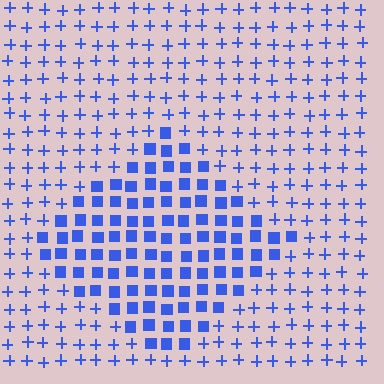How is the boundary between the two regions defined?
The boundary is defined by a change in element shape: squares inside vs. plus signs outside. All elements share the same color and spacing.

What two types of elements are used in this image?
The image uses squares inside the diamond region and plus signs outside it.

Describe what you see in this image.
The image is filled with small blue elements arranged in a uniform grid. A diamond-shaped region contains squares, while the surrounding area contains plus signs. The boundary is defined purely by the change in element shape.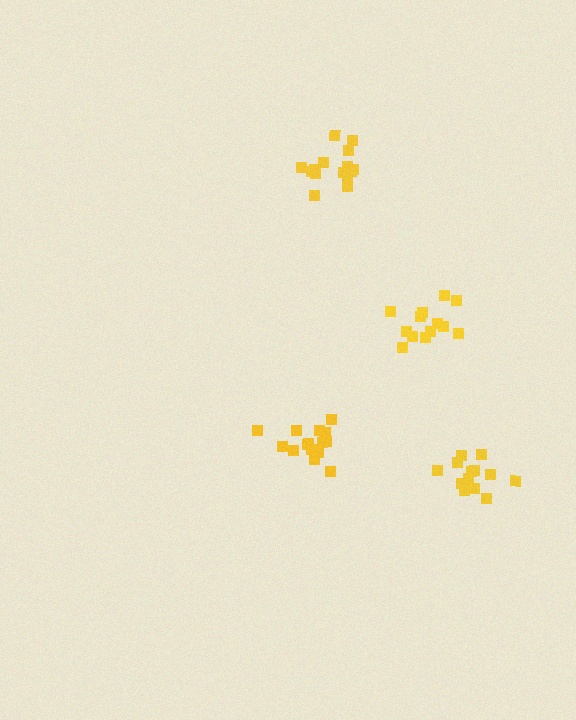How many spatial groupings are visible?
There are 4 spatial groupings.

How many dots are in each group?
Group 1: 13 dots, Group 2: 15 dots, Group 3: 15 dots, Group 4: 14 dots (57 total).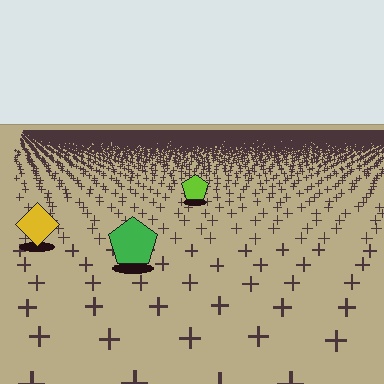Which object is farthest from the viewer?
The lime pentagon is farthest from the viewer. It appears smaller and the ground texture around it is denser.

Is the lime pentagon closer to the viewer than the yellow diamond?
No. The yellow diamond is closer — you can tell from the texture gradient: the ground texture is coarser near it.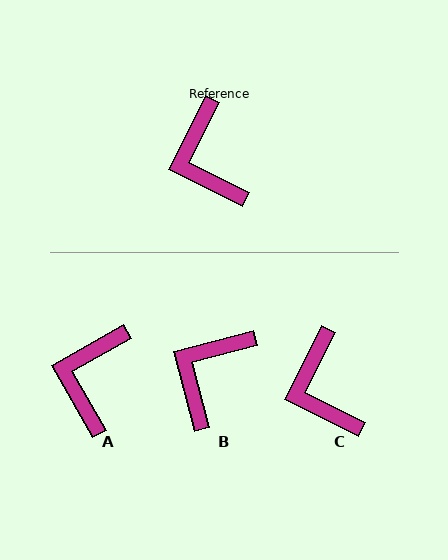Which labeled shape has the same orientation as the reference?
C.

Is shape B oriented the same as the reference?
No, it is off by about 49 degrees.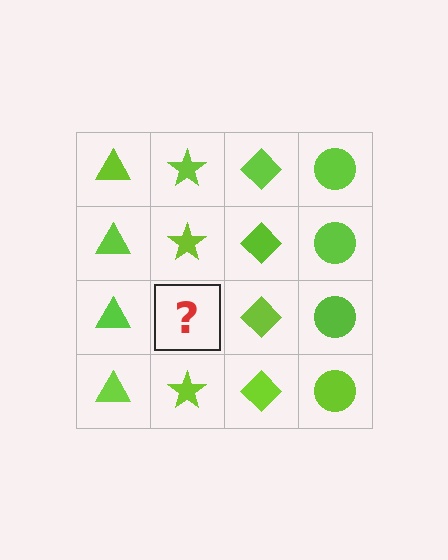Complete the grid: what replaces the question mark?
The question mark should be replaced with a lime star.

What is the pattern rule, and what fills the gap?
The rule is that each column has a consistent shape. The gap should be filled with a lime star.